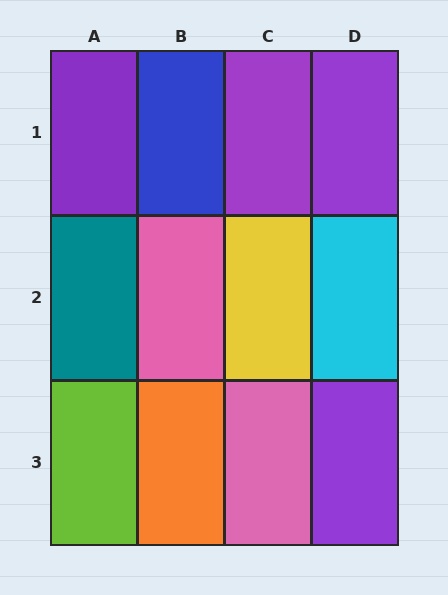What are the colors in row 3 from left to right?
Lime, orange, pink, purple.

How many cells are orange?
1 cell is orange.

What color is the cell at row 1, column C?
Purple.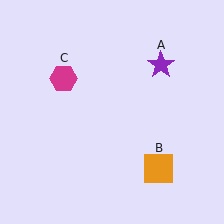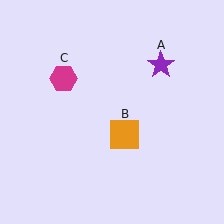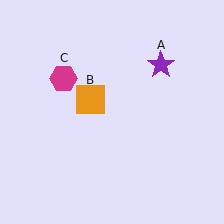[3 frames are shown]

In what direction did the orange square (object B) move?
The orange square (object B) moved up and to the left.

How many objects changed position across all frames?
1 object changed position: orange square (object B).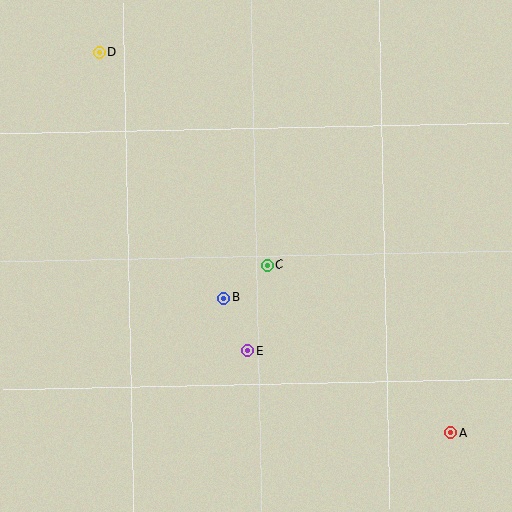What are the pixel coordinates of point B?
Point B is at (224, 298).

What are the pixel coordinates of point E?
Point E is at (248, 351).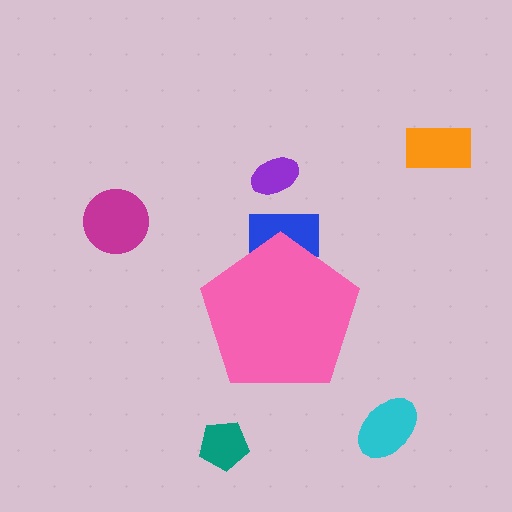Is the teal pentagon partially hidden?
No, the teal pentagon is fully visible.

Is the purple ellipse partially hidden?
No, the purple ellipse is fully visible.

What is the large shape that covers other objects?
A pink pentagon.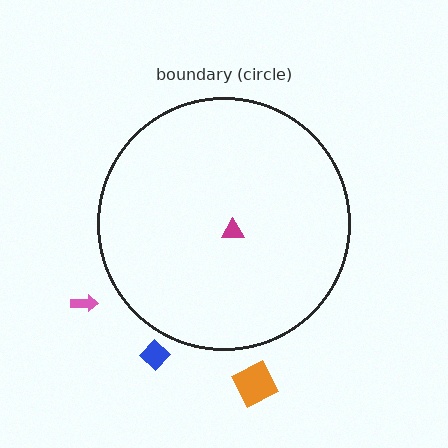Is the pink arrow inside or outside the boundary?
Outside.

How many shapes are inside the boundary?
1 inside, 3 outside.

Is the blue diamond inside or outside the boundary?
Outside.